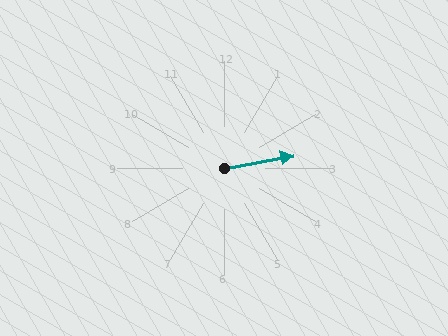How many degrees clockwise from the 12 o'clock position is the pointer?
Approximately 80 degrees.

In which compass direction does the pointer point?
East.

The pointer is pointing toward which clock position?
Roughly 3 o'clock.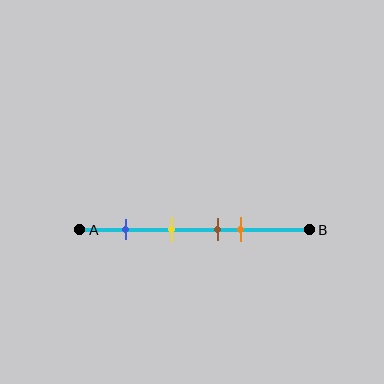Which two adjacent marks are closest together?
The brown and orange marks are the closest adjacent pair.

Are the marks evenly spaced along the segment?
No, the marks are not evenly spaced.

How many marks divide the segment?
There are 4 marks dividing the segment.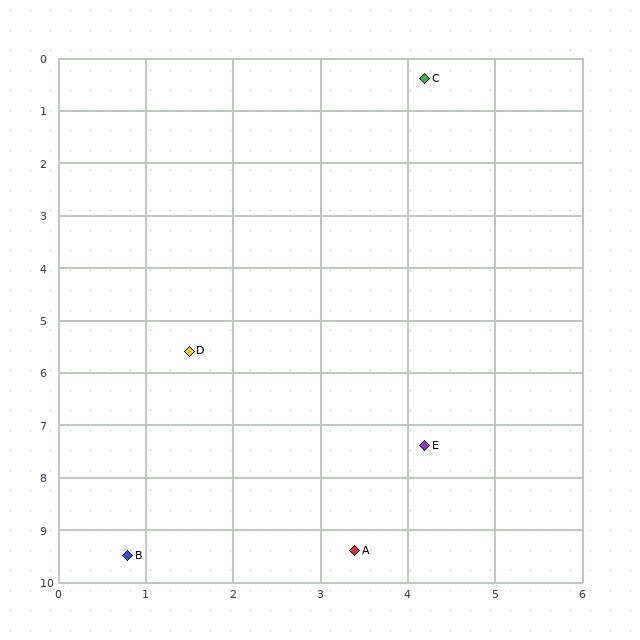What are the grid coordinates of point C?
Point C is at approximately (4.2, 0.4).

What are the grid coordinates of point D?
Point D is at approximately (1.5, 5.6).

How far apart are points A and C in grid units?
Points A and C are about 9.0 grid units apart.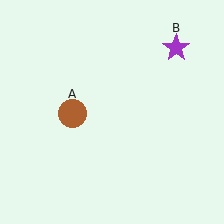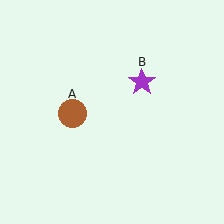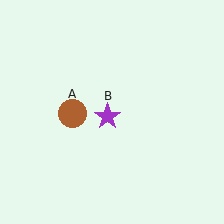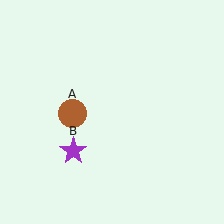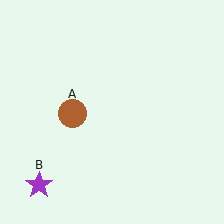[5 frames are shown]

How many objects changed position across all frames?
1 object changed position: purple star (object B).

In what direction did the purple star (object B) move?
The purple star (object B) moved down and to the left.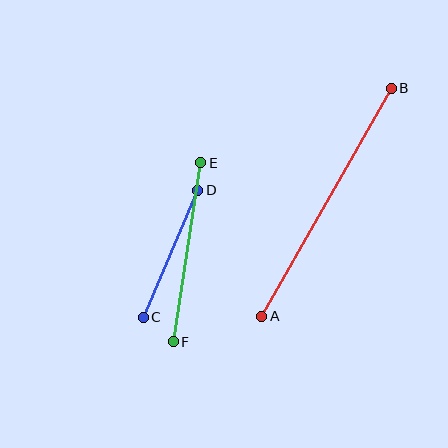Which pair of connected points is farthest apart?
Points A and B are farthest apart.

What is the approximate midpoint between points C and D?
The midpoint is at approximately (171, 254) pixels.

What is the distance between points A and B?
The distance is approximately 263 pixels.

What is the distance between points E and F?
The distance is approximately 181 pixels.